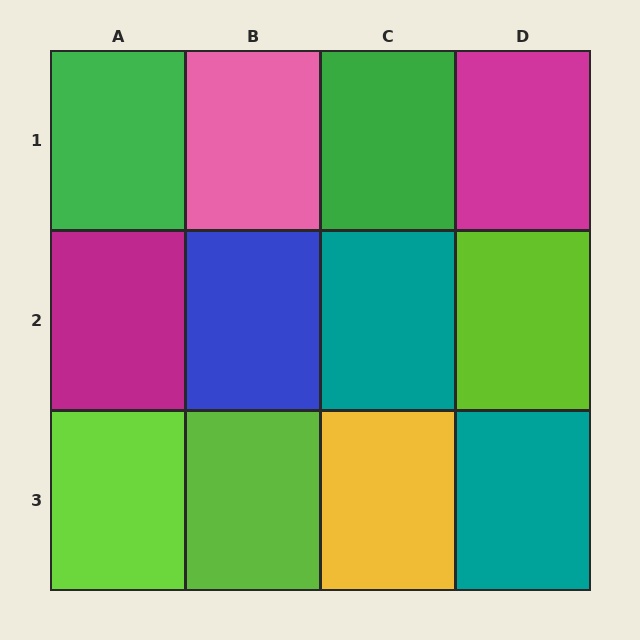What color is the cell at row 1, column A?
Green.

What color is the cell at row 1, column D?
Magenta.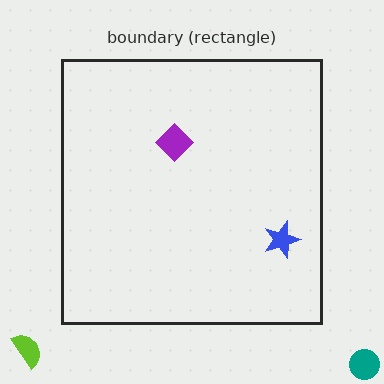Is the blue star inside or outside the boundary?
Inside.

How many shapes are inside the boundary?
2 inside, 2 outside.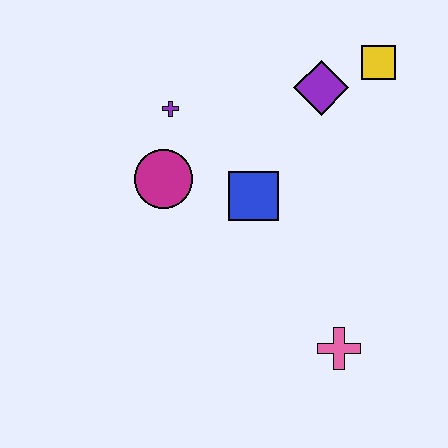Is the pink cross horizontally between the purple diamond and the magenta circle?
No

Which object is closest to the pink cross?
The blue square is closest to the pink cross.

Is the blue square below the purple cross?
Yes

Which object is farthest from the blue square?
The yellow square is farthest from the blue square.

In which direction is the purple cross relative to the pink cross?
The purple cross is above the pink cross.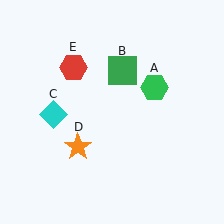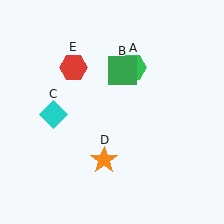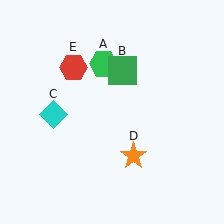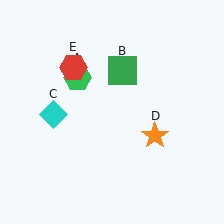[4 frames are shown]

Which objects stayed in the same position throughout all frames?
Green square (object B) and cyan diamond (object C) and red hexagon (object E) remained stationary.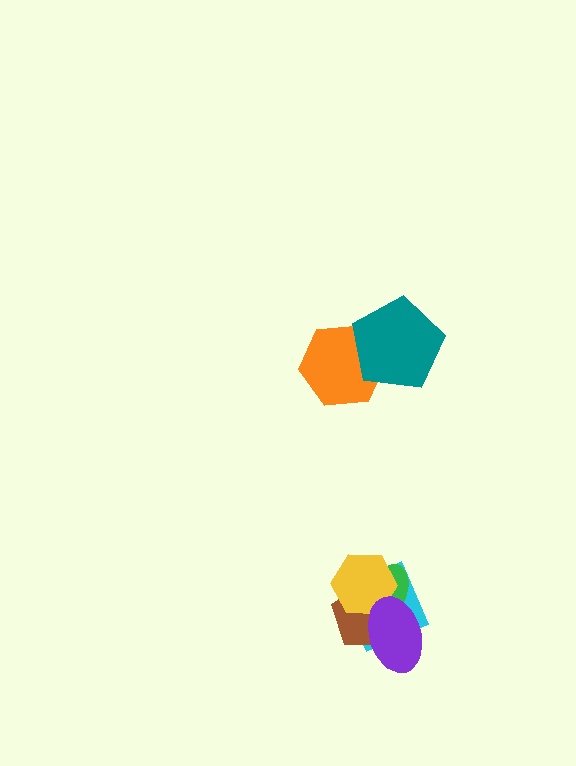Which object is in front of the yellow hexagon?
The purple ellipse is in front of the yellow hexagon.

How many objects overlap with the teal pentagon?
1 object overlaps with the teal pentagon.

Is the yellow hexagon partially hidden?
Yes, it is partially covered by another shape.